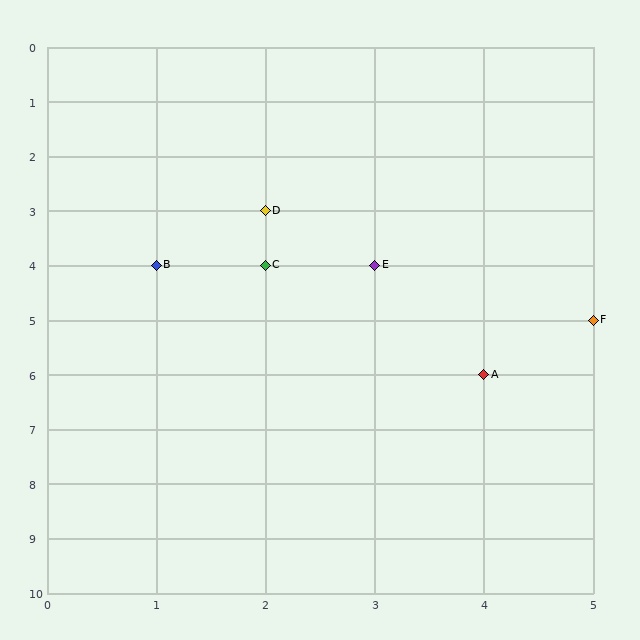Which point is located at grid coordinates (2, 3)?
Point D is at (2, 3).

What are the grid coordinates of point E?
Point E is at grid coordinates (3, 4).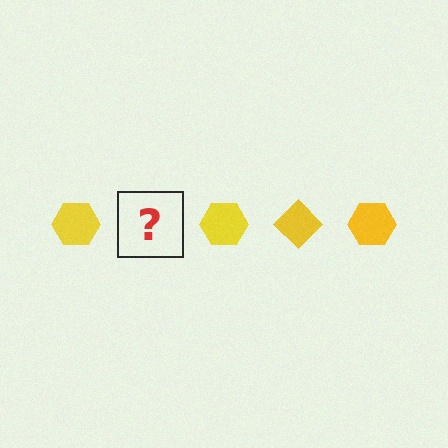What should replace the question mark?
The question mark should be replaced with a yellow diamond.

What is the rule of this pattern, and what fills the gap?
The rule is that the pattern cycles through hexagon, diamond shapes in yellow. The gap should be filled with a yellow diamond.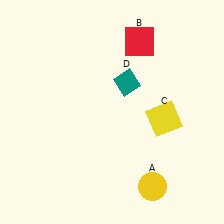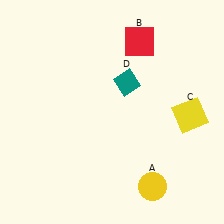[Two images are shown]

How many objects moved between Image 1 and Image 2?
1 object moved between the two images.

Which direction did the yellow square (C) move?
The yellow square (C) moved right.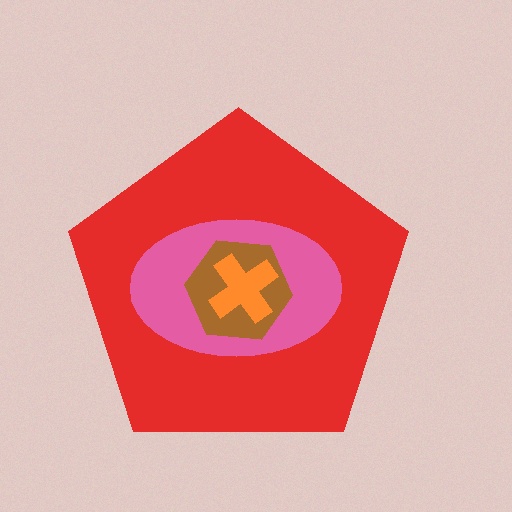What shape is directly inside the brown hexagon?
The orange cross.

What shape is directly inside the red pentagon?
The pink ellipse.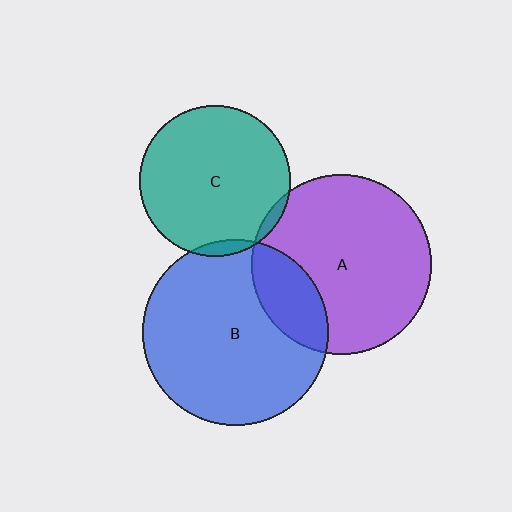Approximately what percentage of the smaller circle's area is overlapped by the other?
Approximately 5%.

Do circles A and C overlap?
Yes.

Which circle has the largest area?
Circle B (blue).